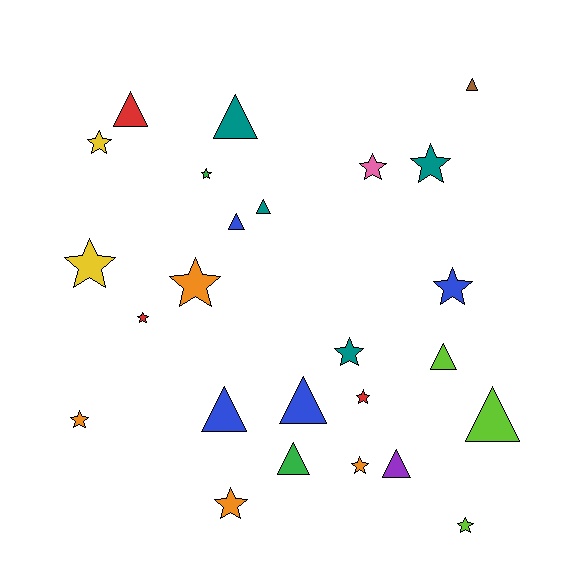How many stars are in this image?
There are 14 stars.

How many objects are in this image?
There are 25 objects.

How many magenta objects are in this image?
There are no magenta objects.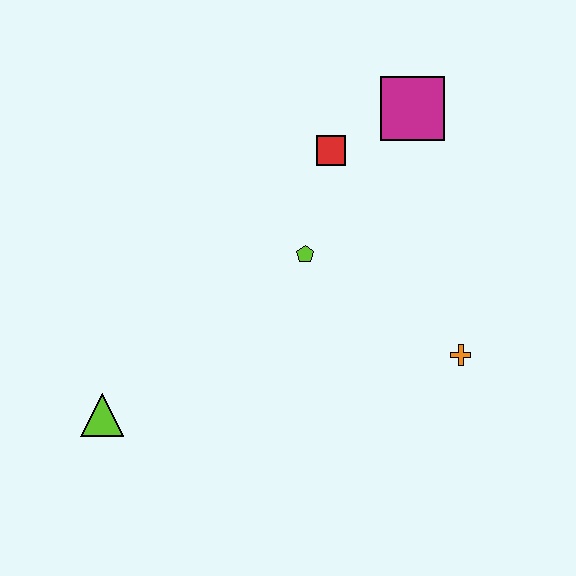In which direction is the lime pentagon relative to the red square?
The lime pentagon is below the red square.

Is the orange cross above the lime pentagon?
No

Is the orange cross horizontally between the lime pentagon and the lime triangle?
No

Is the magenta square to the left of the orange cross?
Yes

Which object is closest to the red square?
The magenta square is closest to the red square.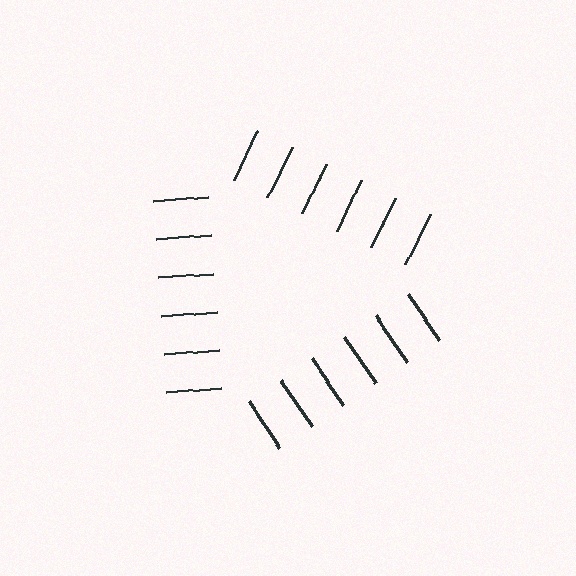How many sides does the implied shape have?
3 sides — the line-ends trace a triangle.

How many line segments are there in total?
18 — 6 along each of the 3 edges.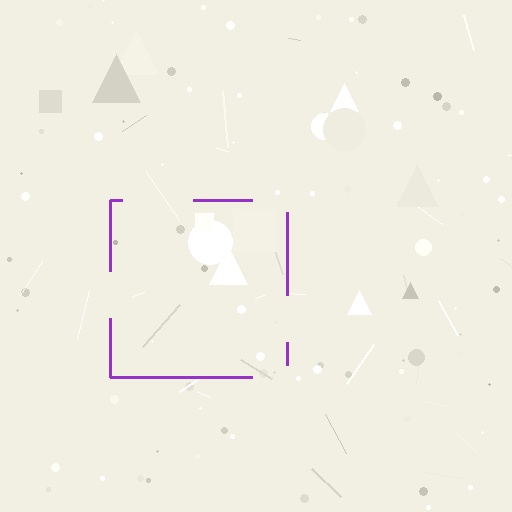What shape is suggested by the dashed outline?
The dashed outline suggests a square.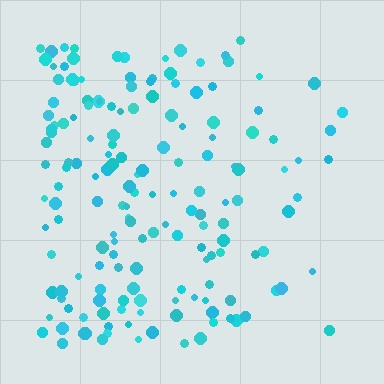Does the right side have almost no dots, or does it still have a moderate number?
Still a moderate number, just noticeably fewer than the left.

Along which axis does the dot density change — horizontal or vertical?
Horizontal.